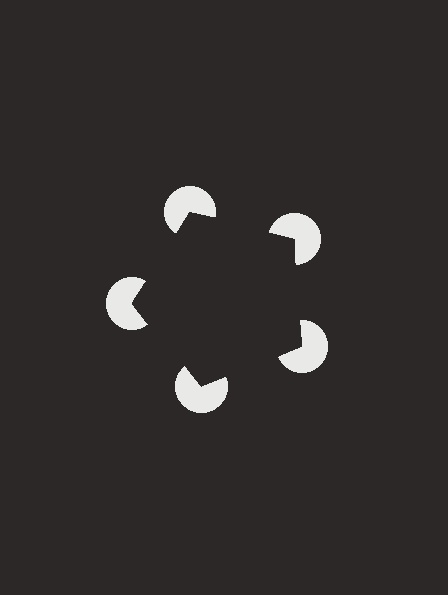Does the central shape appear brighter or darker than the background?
It typically appears slightly darker than the background, even though no actual brightness change is drawn.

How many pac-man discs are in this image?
There are 5 — one at each vertex of the illusory pentagon.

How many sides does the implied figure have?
5 sides.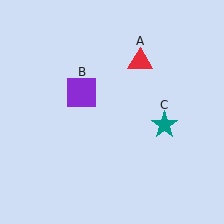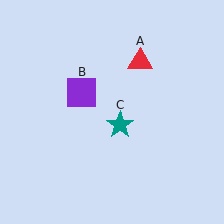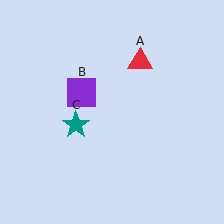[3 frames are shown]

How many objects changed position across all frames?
1 object changed position: teal star (object C).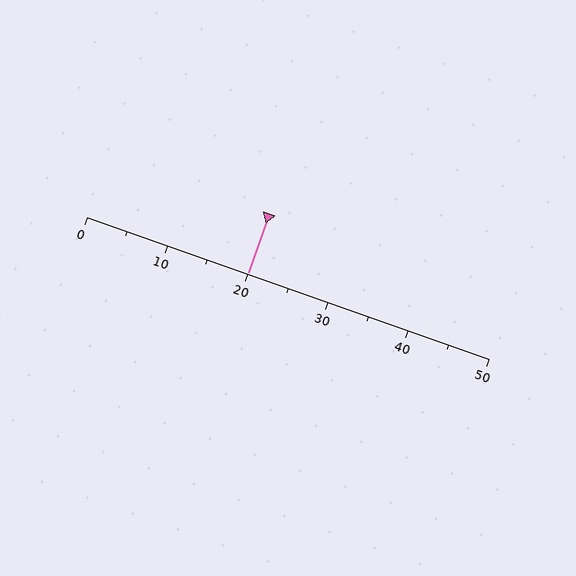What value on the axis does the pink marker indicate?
The marker indicates approximately 20.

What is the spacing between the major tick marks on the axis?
The major ticks are spaced 10 apart.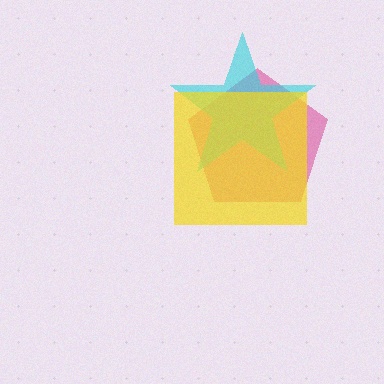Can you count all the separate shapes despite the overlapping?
Yes, there are 3 separate shapes.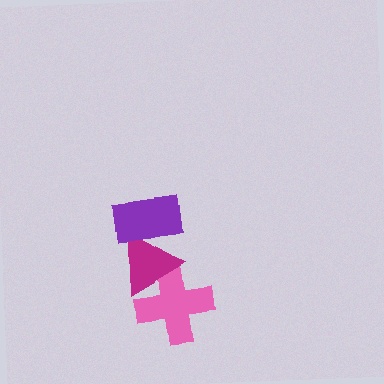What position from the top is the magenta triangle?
The magenta triangle is 2nd from the top.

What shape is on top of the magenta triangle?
The purple rectangle is on top of the magenta triangle.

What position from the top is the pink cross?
The pink cross is 3rd from the top.